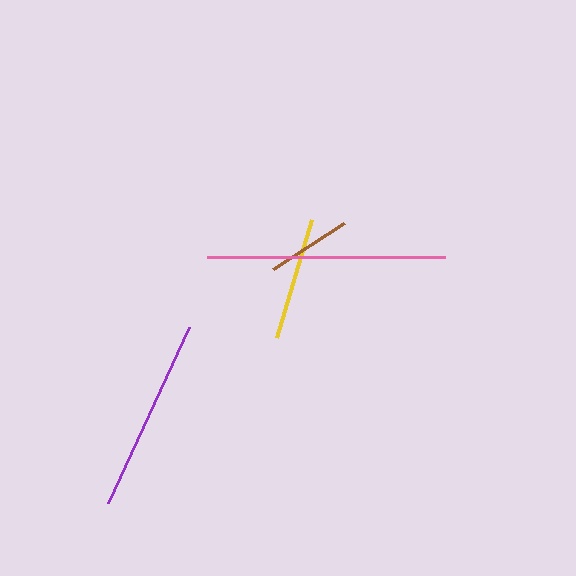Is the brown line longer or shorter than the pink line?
The pink line is longer than the brown line.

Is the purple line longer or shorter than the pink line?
The pink line is longer than the purple line.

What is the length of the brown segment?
The brown segment is approximately 84 pixels long.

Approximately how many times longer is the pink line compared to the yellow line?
The pink line is approximately 1.9 times the length of the yellow line.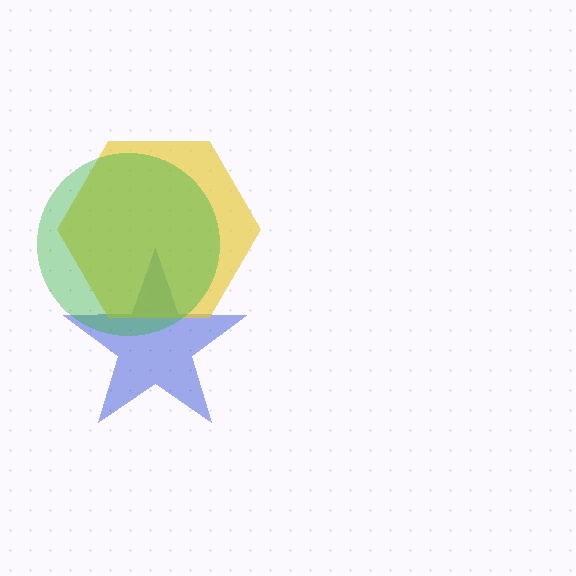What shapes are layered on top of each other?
The layered shapes are: a blue star, a yellow hexagon, a green circle.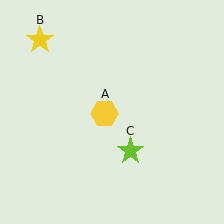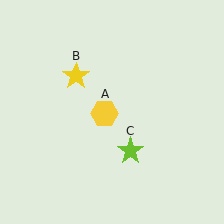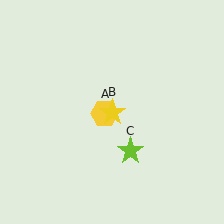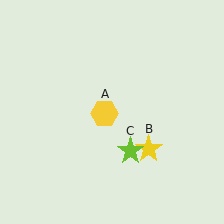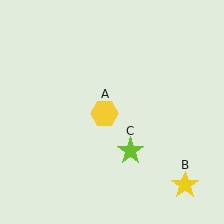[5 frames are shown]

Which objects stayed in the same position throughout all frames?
Yellow hexagon (object A) and lime star (object C) remained stationary.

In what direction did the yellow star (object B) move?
The yellow star (object B) moved down and to the right.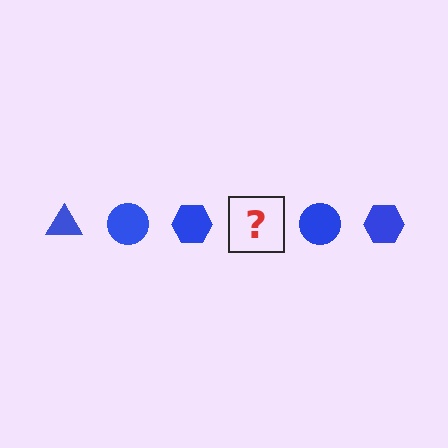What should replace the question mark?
The question mark should be replaced with a blue triangle.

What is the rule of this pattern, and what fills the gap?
The rule is that the pattern cycles through triangle, circle, hexagon shapes in blue. The gap should be filled with a blue triangle.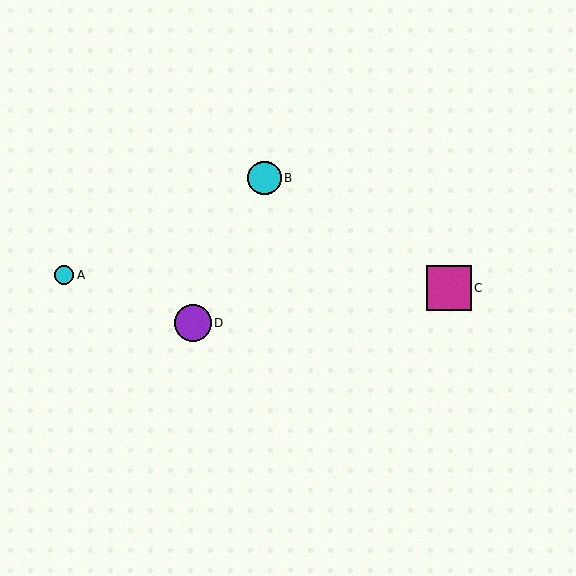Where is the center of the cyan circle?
The center of the cyan circle is at (64, 275).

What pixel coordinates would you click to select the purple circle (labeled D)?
Click at (193, 323) to select the purple circle D.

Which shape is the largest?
The magenta square (labeled C) is the largest.